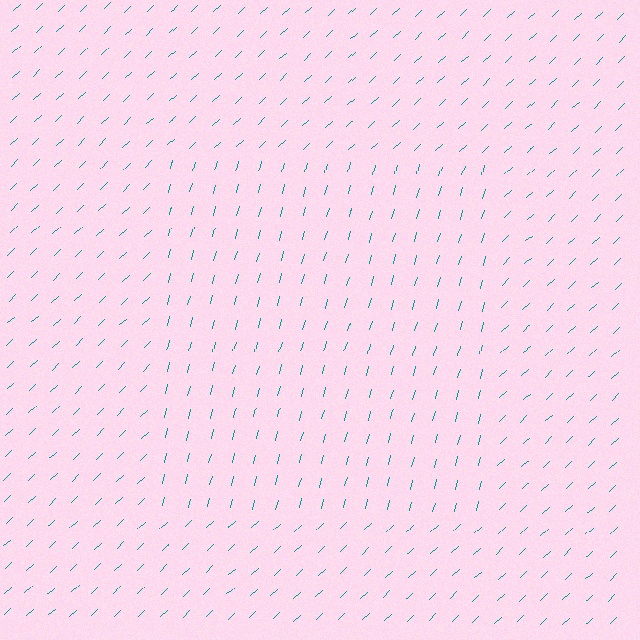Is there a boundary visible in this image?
Yes, there is a texture boundary formed by a change in line orientation.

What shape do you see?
I see a rectangle.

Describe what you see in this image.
The image is filled with small teal line segments. A rectangle region in the image has lines oriented differently from the surrounding lines, creating a visible texture boundary.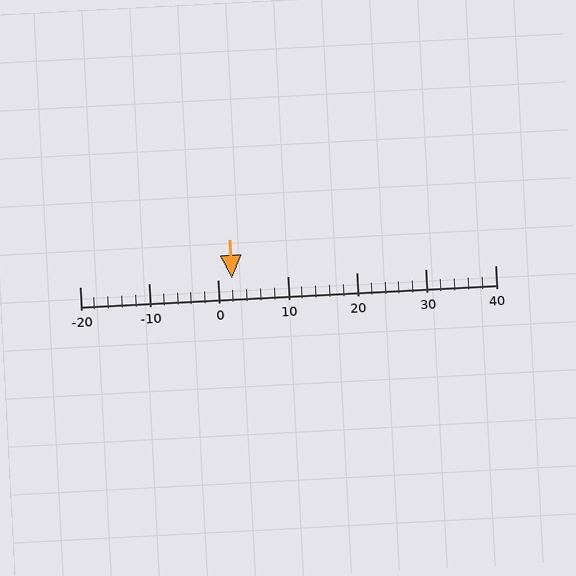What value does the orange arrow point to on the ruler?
The orange arrow points to approximately 2.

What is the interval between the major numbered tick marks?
The major tick marks are spaced 10 units apart.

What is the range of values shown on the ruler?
The ruler shows values from -20 to 40.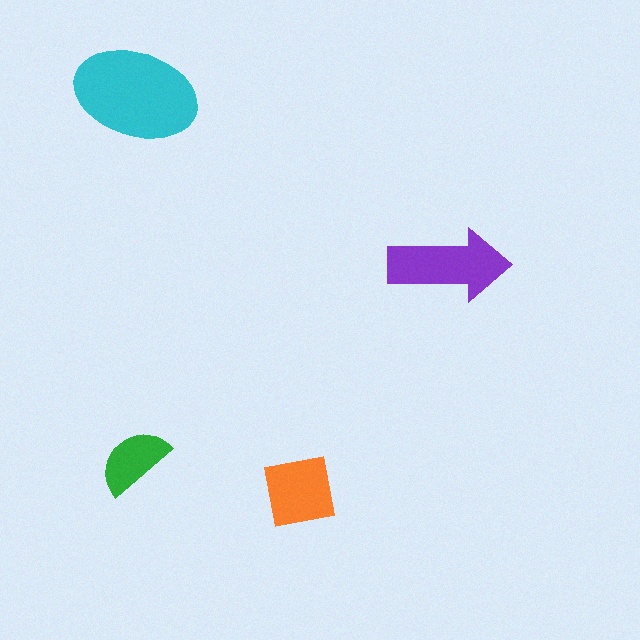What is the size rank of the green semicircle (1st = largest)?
4th.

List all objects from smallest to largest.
The green semicircle, the orange square, the purple arrow, the cyan ellipse.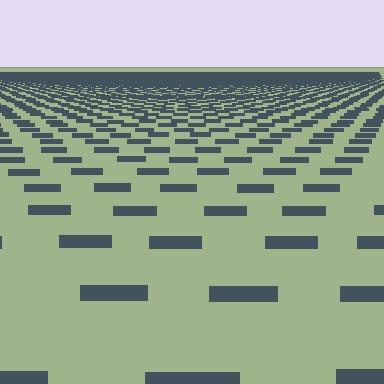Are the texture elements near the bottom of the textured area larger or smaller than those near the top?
Larger. Near the bottom, elements are closer to the viewer and appear at a bigger on-screen size.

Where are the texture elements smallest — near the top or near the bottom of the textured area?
Near the top.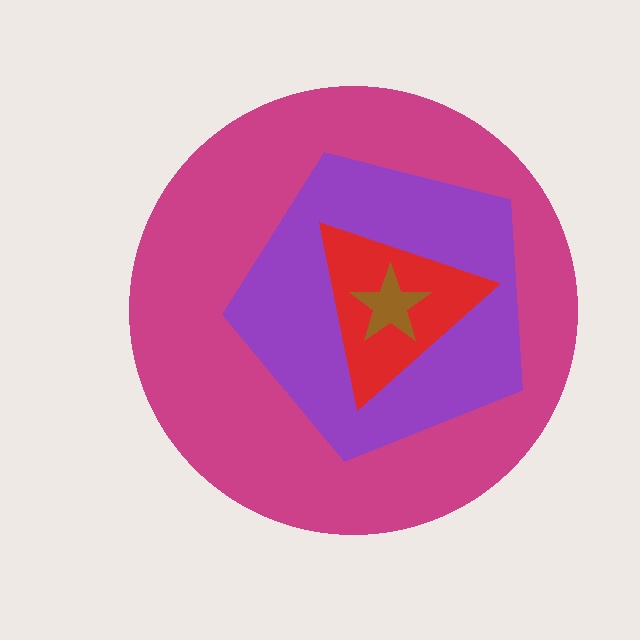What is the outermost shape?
The magenta circle.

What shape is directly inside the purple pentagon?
The red triangle.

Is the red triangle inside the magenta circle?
Yes.